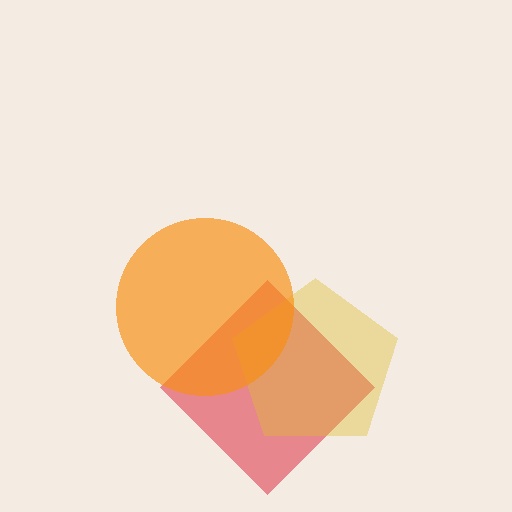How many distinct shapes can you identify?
There are 3 distinct shapes: a red diamond, a yellow pentagon, an orange circle.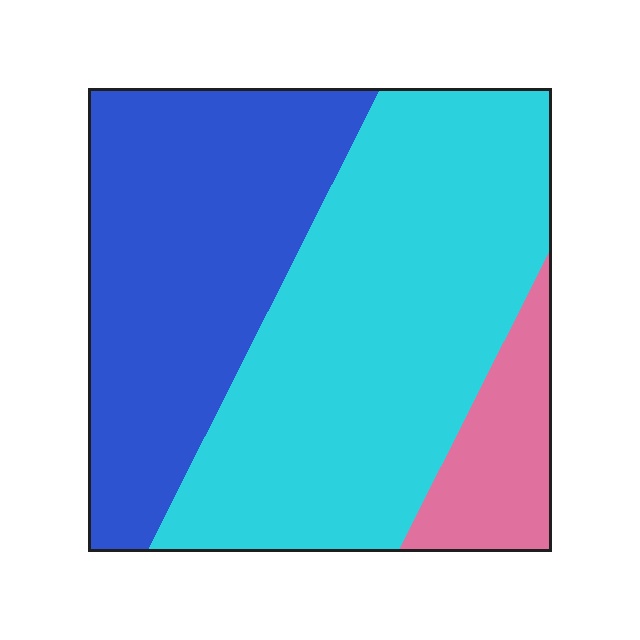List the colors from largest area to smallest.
From largest to smallest: cyan, blue, pink.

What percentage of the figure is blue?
Blue takes up about three eighths (3/8) of the figure.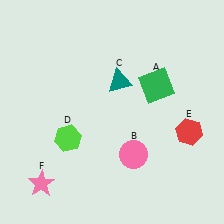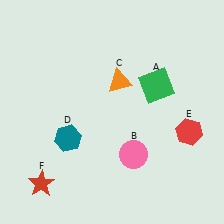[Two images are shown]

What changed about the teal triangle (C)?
In Image 1, C is teal. In Image 2, it changed to orange.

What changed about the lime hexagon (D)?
In Image 1, D is lime. In Image 2, it changed to teal.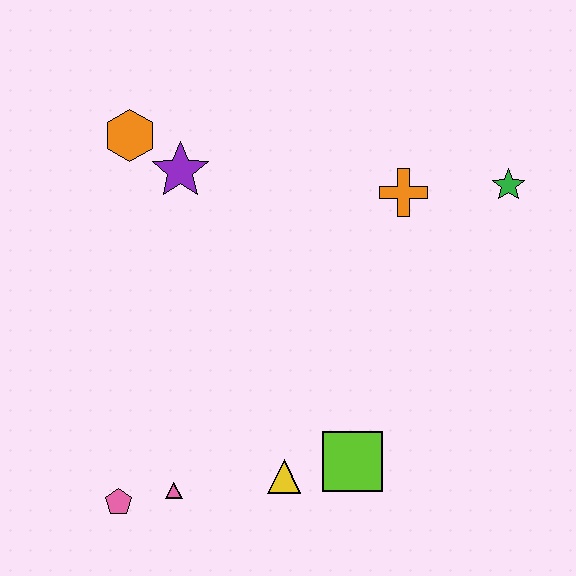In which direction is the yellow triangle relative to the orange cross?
The yellow triangle is below the orange cross.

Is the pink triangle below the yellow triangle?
Yes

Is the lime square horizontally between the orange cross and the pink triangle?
Yes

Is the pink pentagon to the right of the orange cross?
No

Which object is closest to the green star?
The orange cross is closest to the green star.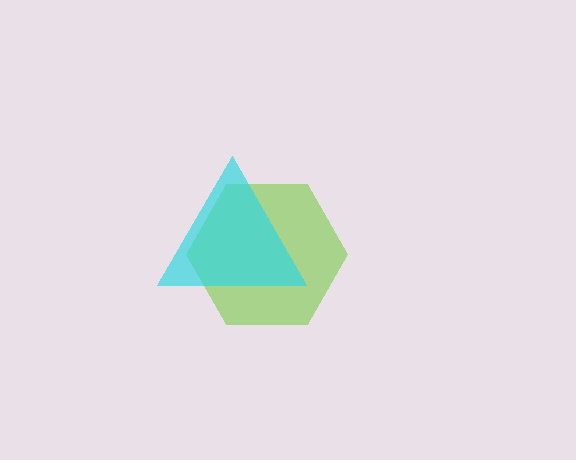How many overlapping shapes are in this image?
There are 2 overlapping shapes in the image.